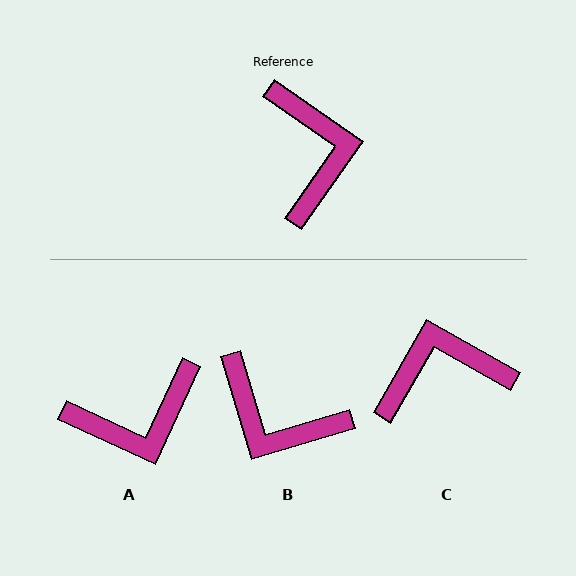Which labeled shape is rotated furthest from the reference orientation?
B, about 129 degrees away.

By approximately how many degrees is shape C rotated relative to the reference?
Approximately 95 degrees counter-clockwise.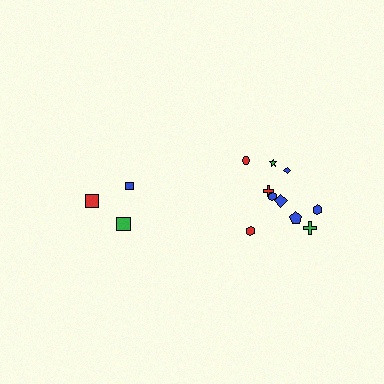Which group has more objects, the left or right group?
The right group.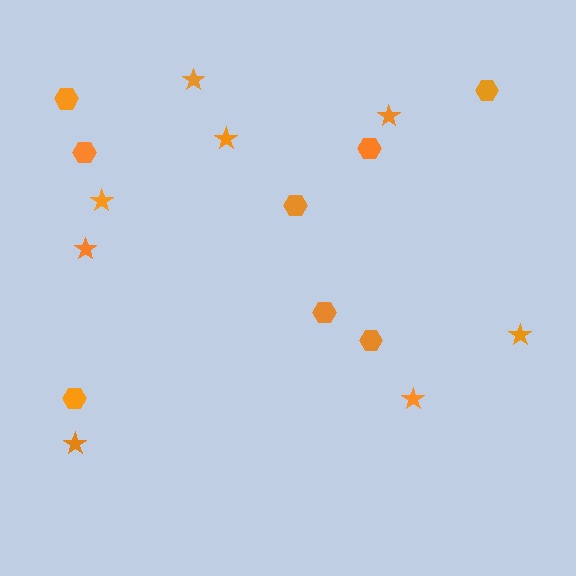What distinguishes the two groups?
There are 2 groups: one group of hexagons (8) and one group of stars (8).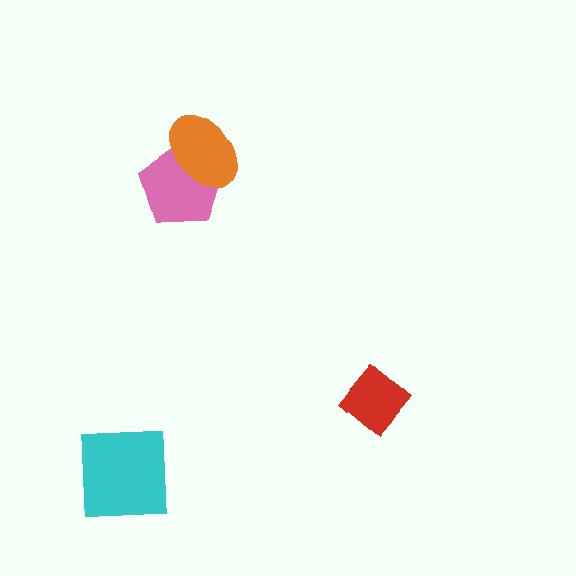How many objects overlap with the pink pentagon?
1 object overlaps with the pink pentagon.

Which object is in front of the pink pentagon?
The orange ellipse is in front of the pink pentagon.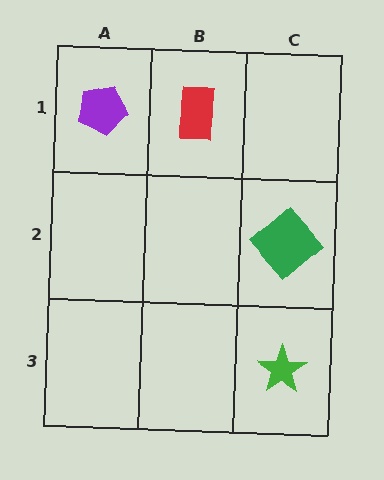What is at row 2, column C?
A green diamond.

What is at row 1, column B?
A red rectangle.